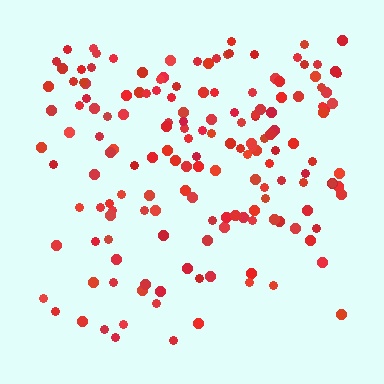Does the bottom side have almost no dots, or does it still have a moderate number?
Still a moderate number, just noticeably fewer than the top.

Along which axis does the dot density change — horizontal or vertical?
Vertical.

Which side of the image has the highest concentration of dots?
The top.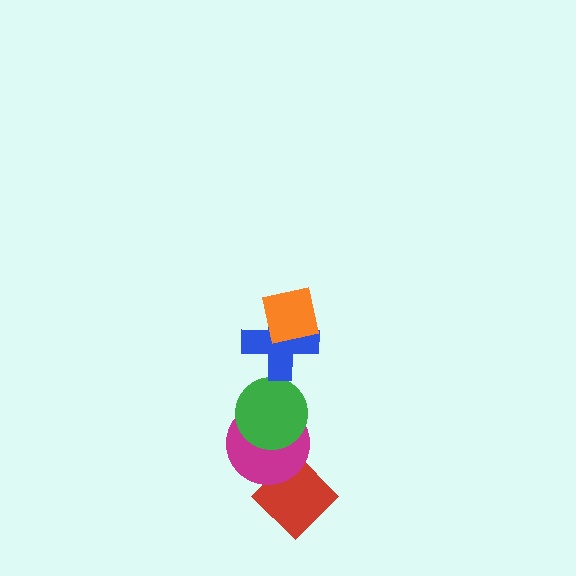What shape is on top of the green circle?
The blue cross is on top of the green circle.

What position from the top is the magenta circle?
The magenta circle is 4th from the top.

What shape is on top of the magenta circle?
The green circle is on top of the magenta circle.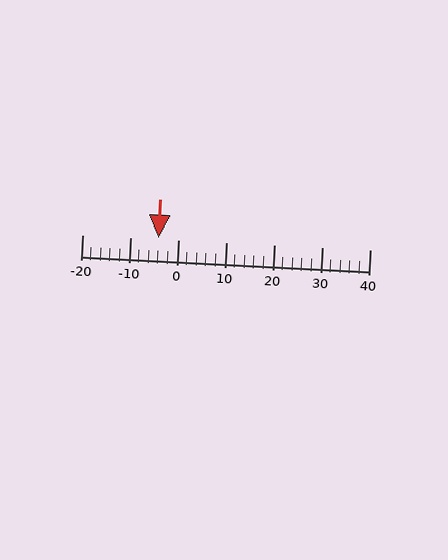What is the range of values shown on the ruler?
The ruler shows values from -20 to 40.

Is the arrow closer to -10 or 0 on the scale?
The arrow is closer to 0.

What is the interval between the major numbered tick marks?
The major tick marks are spaced 10 units apart.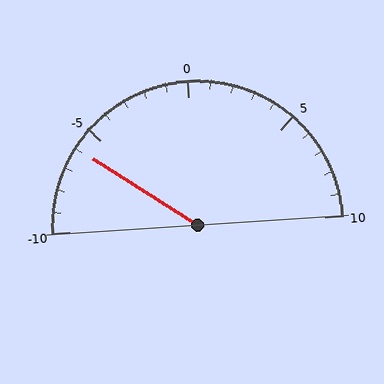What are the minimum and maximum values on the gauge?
The gauge ranges from -10 to 10.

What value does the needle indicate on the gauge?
The needle indicates approximately -6.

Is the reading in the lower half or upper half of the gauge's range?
The reading is in the lower half of the range (-10 to 10).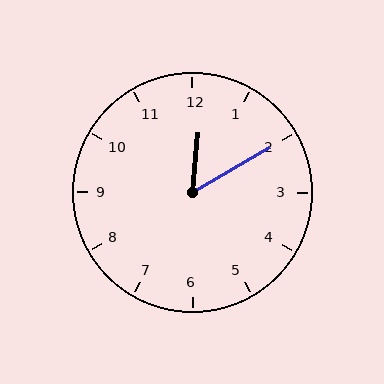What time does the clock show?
12:10.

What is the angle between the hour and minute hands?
Approximately 55 degrees.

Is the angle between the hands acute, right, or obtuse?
It is acute.